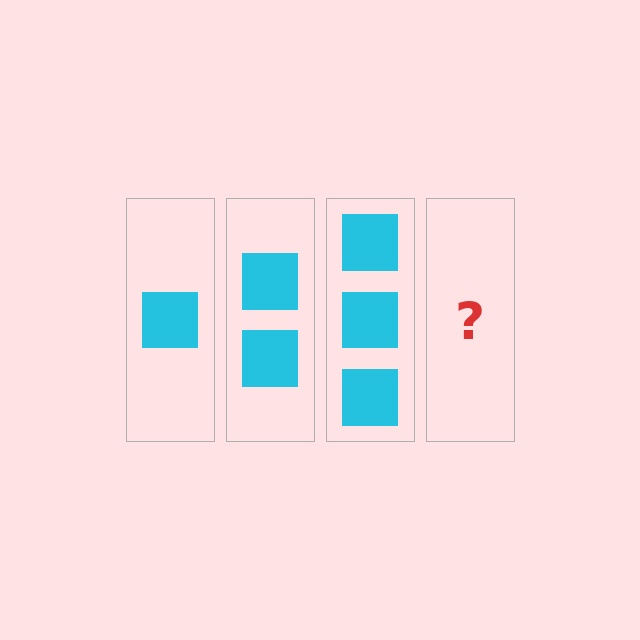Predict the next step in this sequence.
The next step is 4 squares.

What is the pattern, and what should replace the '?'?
The pattern is that each step adds one more square. The '?' should be 4 squares.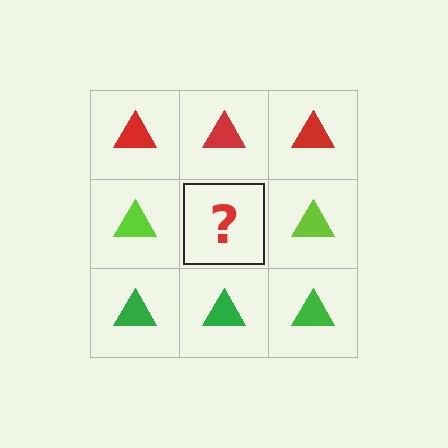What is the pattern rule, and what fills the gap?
The rule is that each row has a consistent color. The gap should be filled with a lime triangle.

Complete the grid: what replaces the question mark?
The question mark should be replaced with a lime triangle.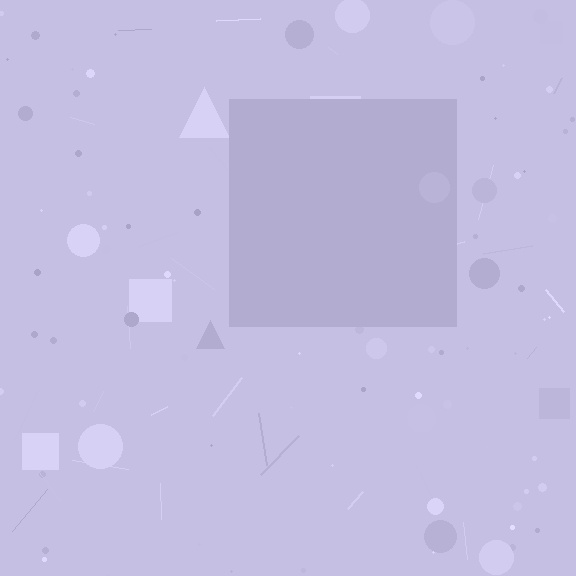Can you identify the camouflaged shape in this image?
The camouflaged shape is a square.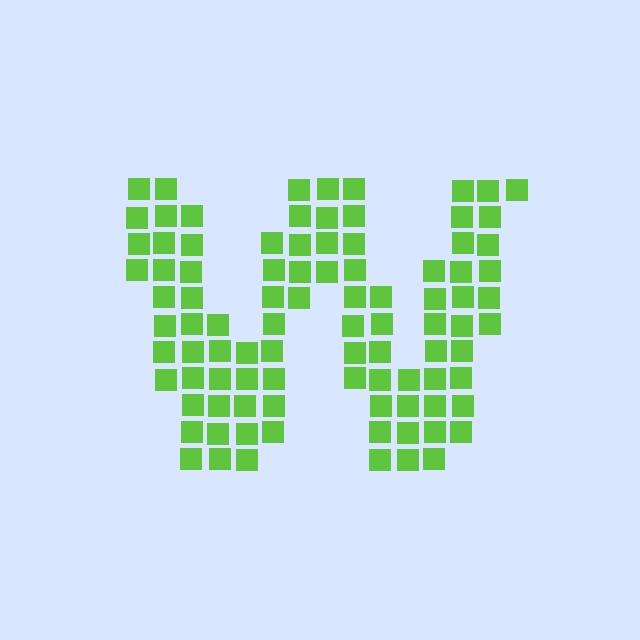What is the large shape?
The large shape is the letter W.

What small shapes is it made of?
It is made of small squares.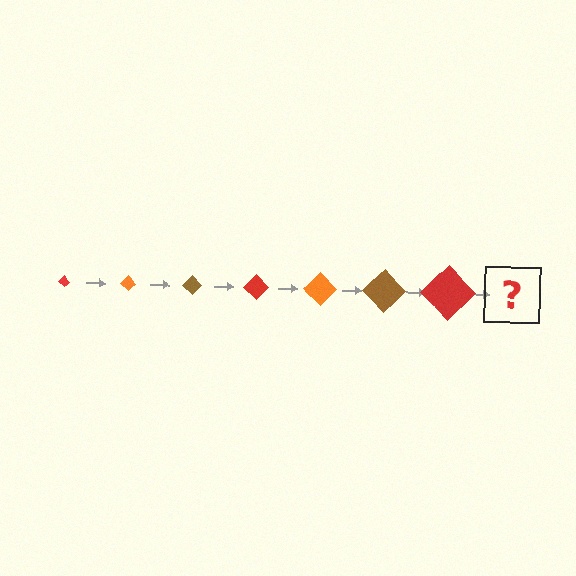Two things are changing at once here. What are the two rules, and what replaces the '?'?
The two rules are that the diamond grows larger each step and the color cycles through red, orange, and brown. The '?' should be an orange diamond, larger than the previous one.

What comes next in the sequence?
The next element should be an orange diamond, larger than the previous one.